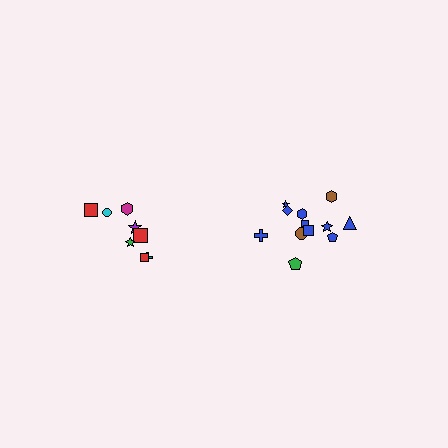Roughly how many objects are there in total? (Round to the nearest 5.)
Roughly 20 objects in total.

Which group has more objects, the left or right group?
The right group.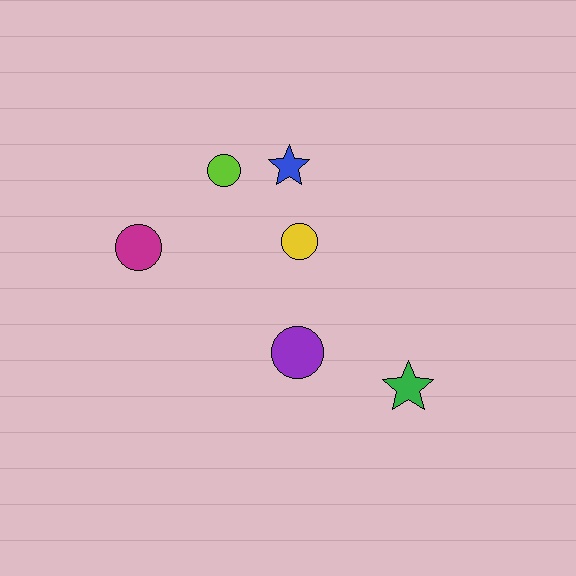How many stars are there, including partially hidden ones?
There are 2 stars.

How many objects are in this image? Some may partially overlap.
There are 6 objects.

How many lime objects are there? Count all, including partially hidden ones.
There is 1 lime object.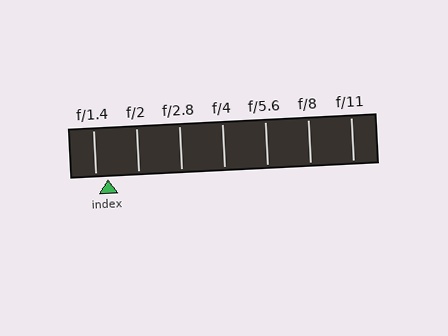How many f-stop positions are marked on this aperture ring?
There are 7 f-stop positions marked.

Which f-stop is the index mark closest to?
The index mark is closest to f/1.4.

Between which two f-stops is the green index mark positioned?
The index mark is between f/1.4 and f/2.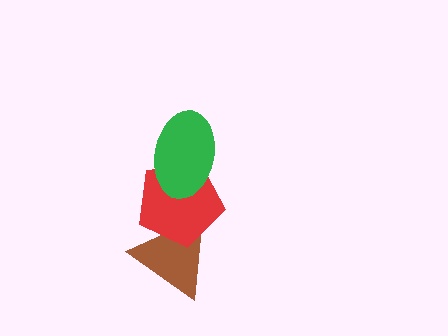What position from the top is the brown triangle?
The brown triangle is 3rd from the top.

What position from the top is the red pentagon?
The red pentagon is 2nd from the top.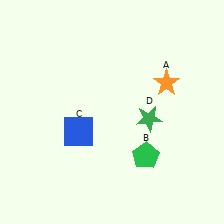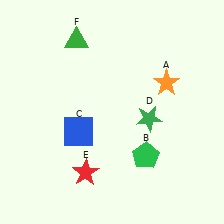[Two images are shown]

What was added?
A red star (E), a green triangle (F) were added in Image 2.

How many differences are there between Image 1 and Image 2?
There are 2 differences between the two images.